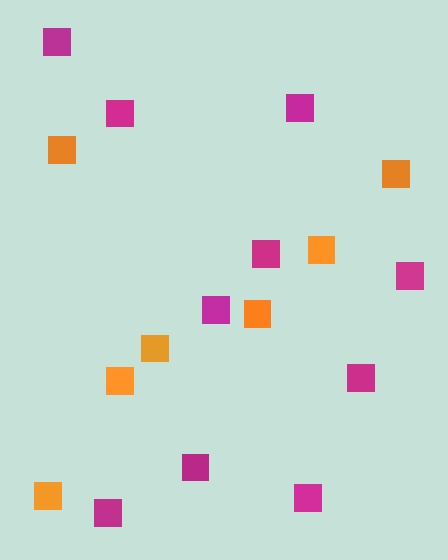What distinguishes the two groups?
There are 2 groups: one group of magenta squares (10) and one group of orange squares (7).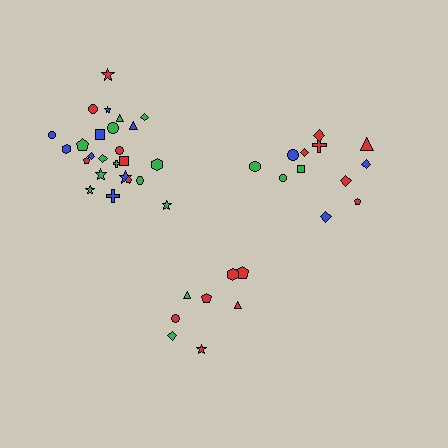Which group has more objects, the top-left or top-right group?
The top-left group.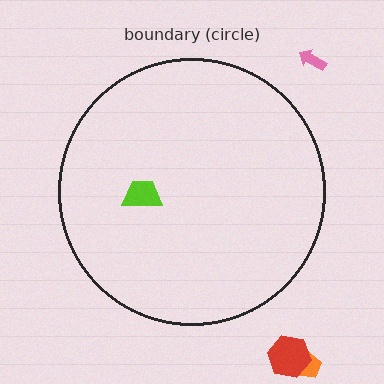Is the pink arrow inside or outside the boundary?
Outside.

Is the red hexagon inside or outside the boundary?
Outside.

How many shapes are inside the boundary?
1 inside, 3 outside.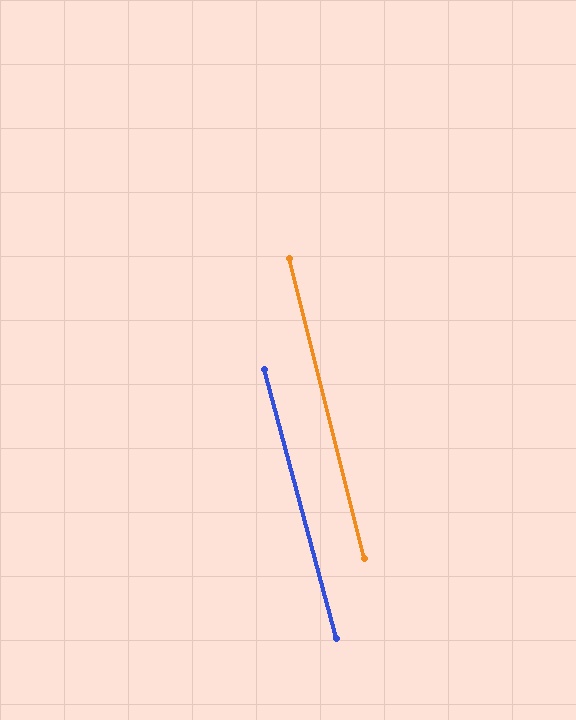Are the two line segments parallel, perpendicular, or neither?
Parallel — their directions differ by only 0.9°.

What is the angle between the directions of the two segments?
Approximately 1 degree.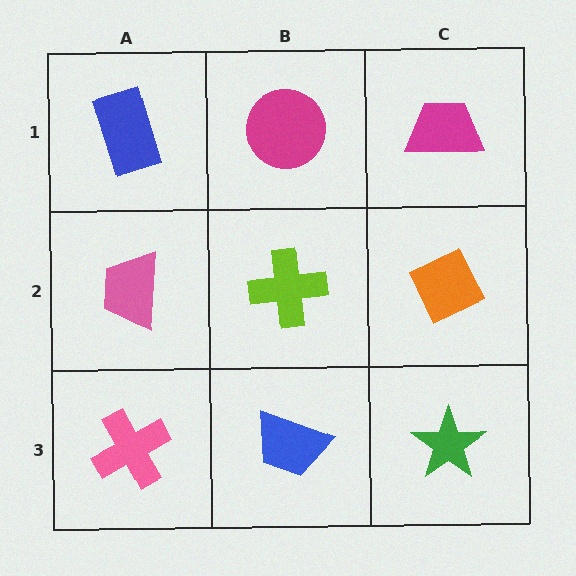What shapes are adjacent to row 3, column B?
A lime cross (row 2, column B), a pink cross (row 3, column A), a green star (row 3, column C).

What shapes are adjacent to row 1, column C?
An orange diamond (row 2, column C), a magenta circle (row 1, column B).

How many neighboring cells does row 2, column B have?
4.